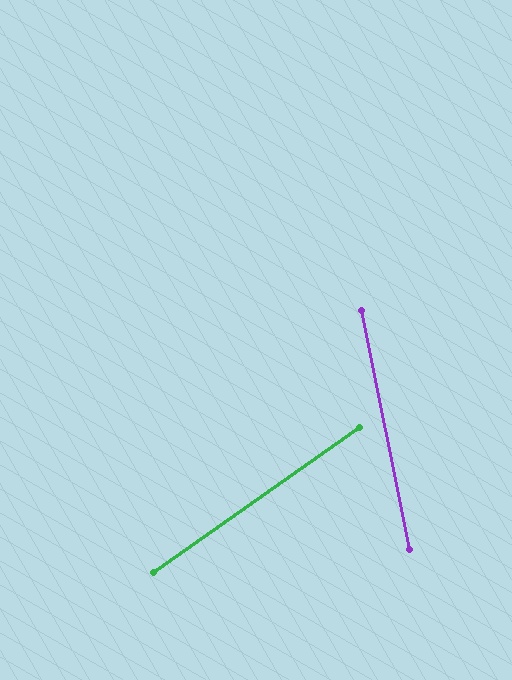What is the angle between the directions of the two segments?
Approximately 66 degrees.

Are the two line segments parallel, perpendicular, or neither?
Neither parallel nor perpendicular — they differ by about 66°.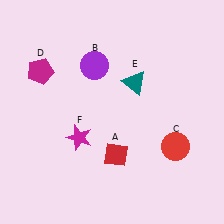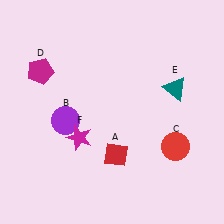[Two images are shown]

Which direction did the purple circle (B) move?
The purple circle (B) moved down.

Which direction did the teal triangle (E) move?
The teal triangle (E) moved right.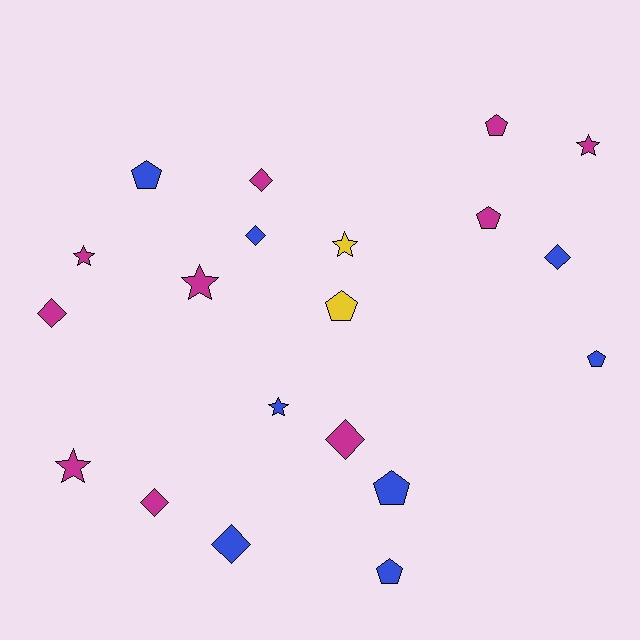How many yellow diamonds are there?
There are no yellow diamonds.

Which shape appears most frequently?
Pentagon, with 7 objects.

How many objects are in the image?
There are 20 objects.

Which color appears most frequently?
Magenta, with 10 objects.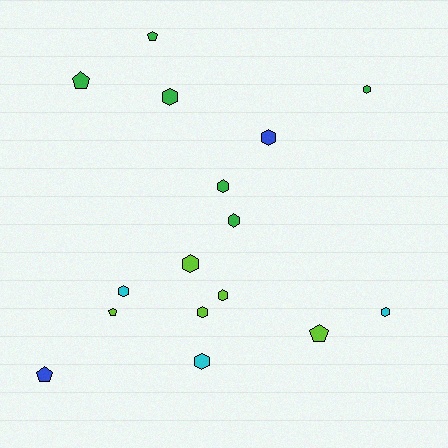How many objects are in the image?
There are 16 objects.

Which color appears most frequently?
Green, with 6 objects.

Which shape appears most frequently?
Hexagon, with 11 objects.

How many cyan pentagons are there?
There are no cyan pentagons.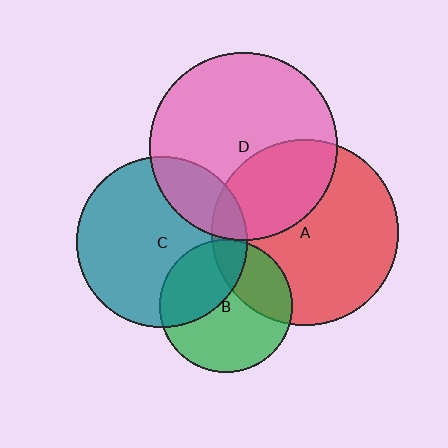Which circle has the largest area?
Circle D (pink).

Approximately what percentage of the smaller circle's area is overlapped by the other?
Approximately 10%.